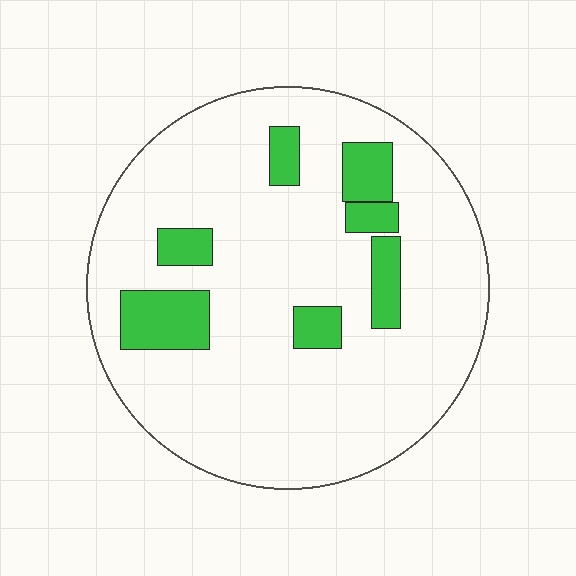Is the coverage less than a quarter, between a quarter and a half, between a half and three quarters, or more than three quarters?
Less than a quarter.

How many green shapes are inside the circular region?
7.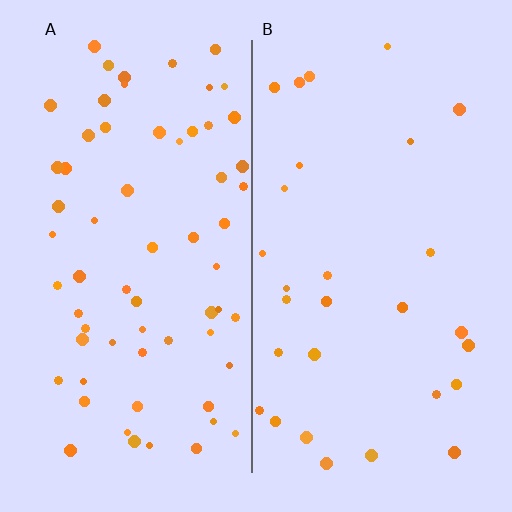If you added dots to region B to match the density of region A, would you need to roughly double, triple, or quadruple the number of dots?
Approximately double.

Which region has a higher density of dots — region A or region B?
A (the left).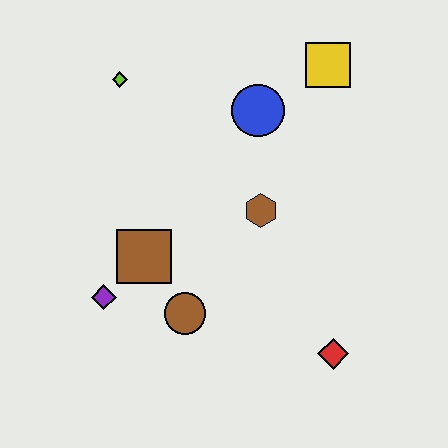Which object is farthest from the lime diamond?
The red diamond is farthest from the lime diamond.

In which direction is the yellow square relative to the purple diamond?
The yellow square is above the purple diamond.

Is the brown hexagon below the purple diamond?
No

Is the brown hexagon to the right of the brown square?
Yes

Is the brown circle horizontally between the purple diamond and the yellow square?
Yes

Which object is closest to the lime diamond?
The blue circle is closest to the lime diamond.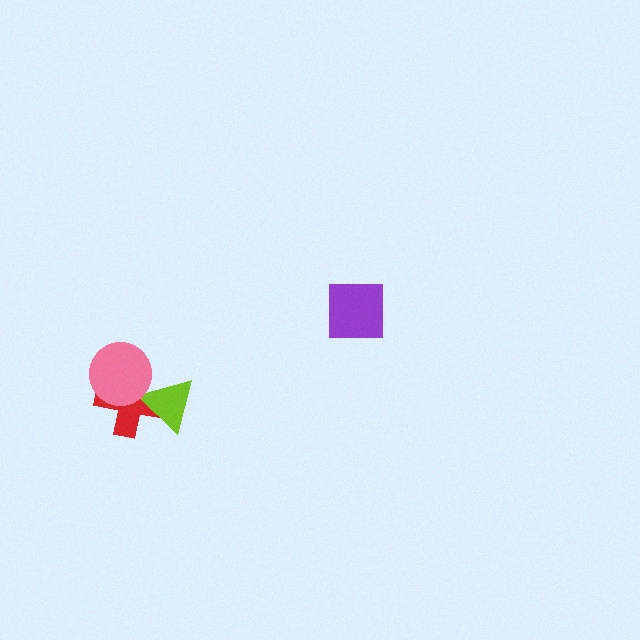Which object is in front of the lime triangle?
The pink circle is in front of the lime triangle.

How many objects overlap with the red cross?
2 objects overlap with the red cross.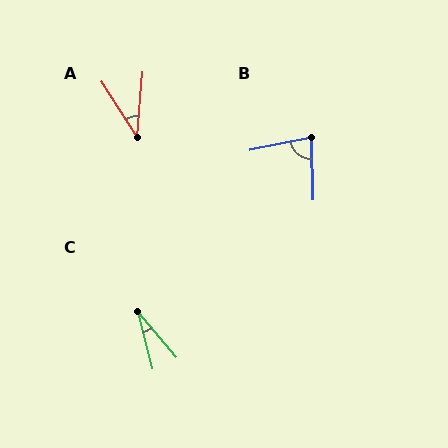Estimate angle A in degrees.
Approximately 38 degrees.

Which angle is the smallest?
C, at approximately 26 degrees.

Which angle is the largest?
B, at approximately 80 degrees.